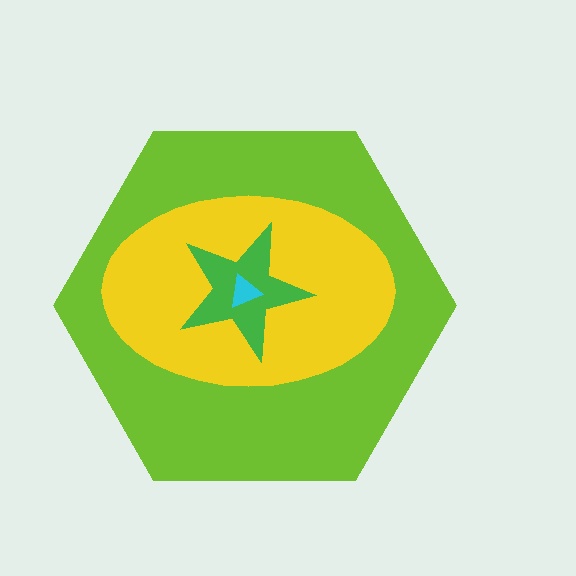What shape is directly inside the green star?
The cyan triangle.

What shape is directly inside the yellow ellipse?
The green star.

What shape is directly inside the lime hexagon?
The yellow ellipse.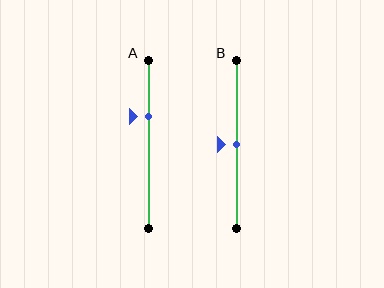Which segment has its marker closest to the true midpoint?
Segment B has its marker closest to the true midpoint.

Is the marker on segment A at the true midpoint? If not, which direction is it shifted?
No, the marker on segment A is shifted upward by about 16% of the segment length.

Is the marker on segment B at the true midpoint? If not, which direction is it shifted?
Yes, the marker on segment B is at the true midpoint.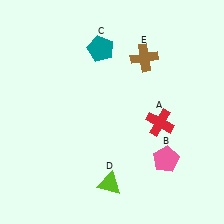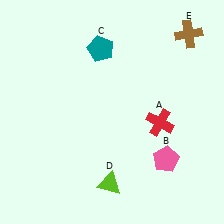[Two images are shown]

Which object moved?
The brown cross (E) moved right.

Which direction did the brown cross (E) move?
The brown cross (E) moved right.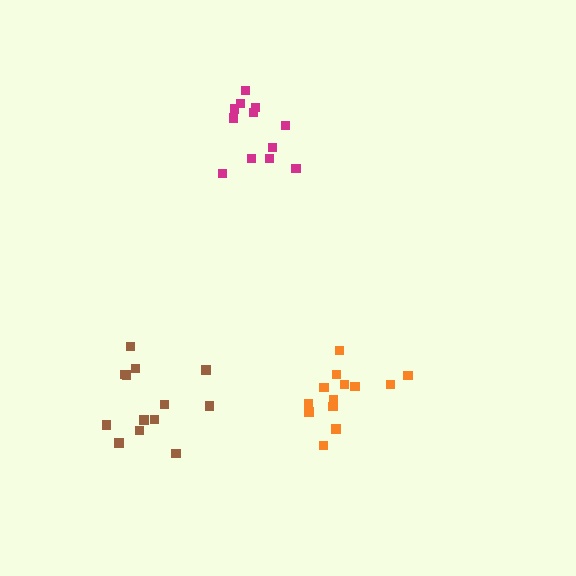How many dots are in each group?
Group 1: 13 dots, Group 2: 12 dots, Group 3: 13 dots (38 total).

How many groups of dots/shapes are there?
There are 3 groups.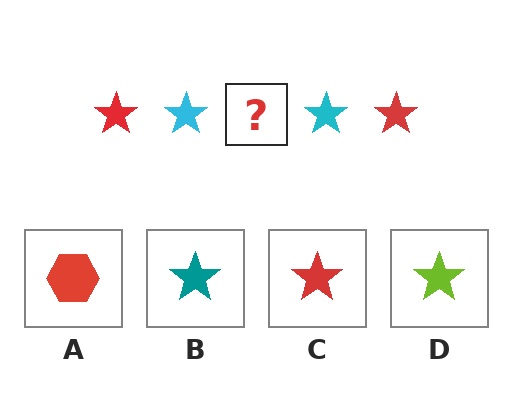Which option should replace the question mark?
Option C.